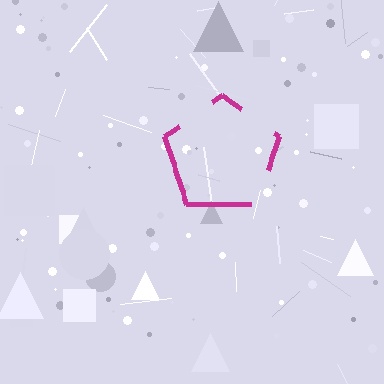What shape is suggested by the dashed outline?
The dashed outline suggests a pentagon.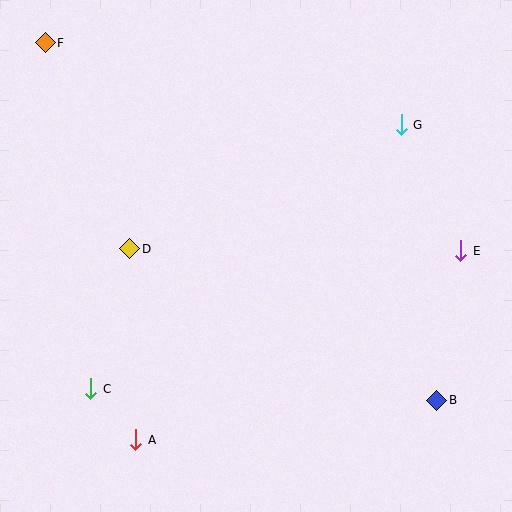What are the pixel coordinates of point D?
Point D is at (130, 249).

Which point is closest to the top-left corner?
Point F is closest to the top-left corner.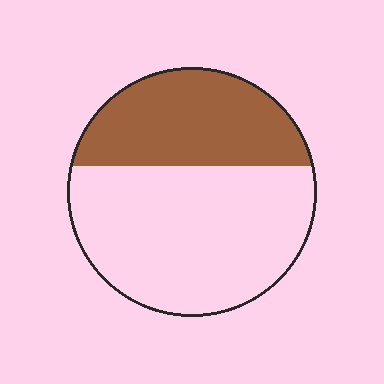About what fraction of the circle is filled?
About three eighths (3/8).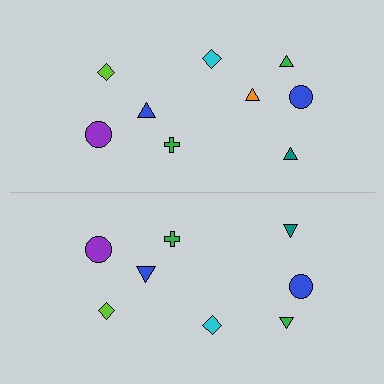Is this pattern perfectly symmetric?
No, the pattern is not perfectly symmetric. A orange triangle is missing from the bottom side.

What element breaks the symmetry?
A orange triangle is missing from the bottom side.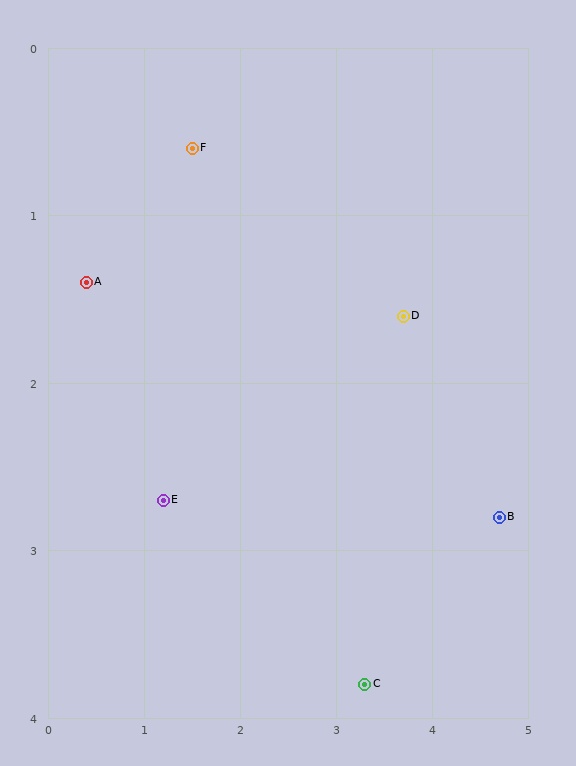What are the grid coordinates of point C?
Point C is at approximately (3.3, 3.8).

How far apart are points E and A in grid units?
Points E and A are about 1.5 grid units apart.